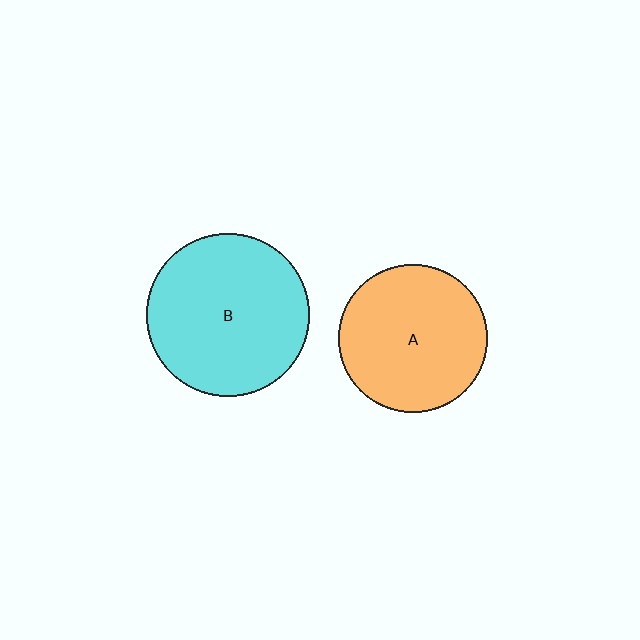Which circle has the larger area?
Circle B (cyan).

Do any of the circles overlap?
No, none of the circles overlap.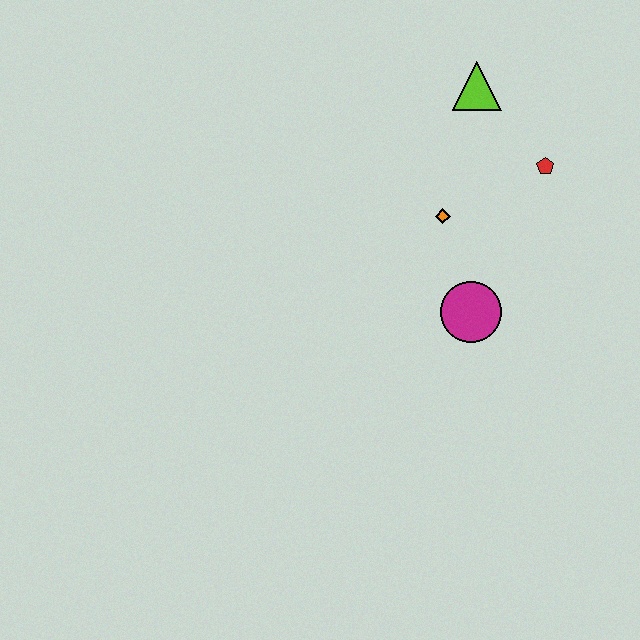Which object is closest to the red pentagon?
The lime triangle is closest to the red pentagon.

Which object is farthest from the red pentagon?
The magenta circle is farthest from the red pentagon.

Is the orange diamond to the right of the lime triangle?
No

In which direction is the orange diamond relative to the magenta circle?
The orange diamond is above the magenta circle.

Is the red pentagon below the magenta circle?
No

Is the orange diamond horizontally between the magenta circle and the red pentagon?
No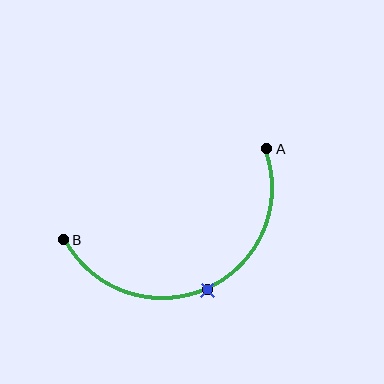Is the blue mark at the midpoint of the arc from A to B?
Yes. The blue mark lies on the arc at equal arc-length from both A and B — it is the arc midpoint.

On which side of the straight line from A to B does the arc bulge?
The arc bulges below the straight line connecting A and B.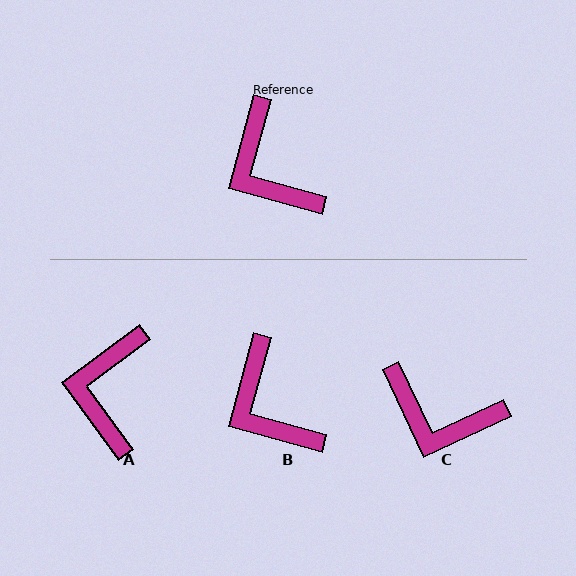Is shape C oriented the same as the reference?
No, it is off by about 40 degrees.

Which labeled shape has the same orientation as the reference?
B.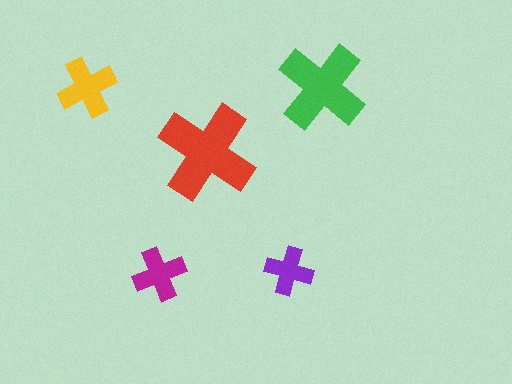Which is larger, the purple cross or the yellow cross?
The yellow one.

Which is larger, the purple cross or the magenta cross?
The magenta one.